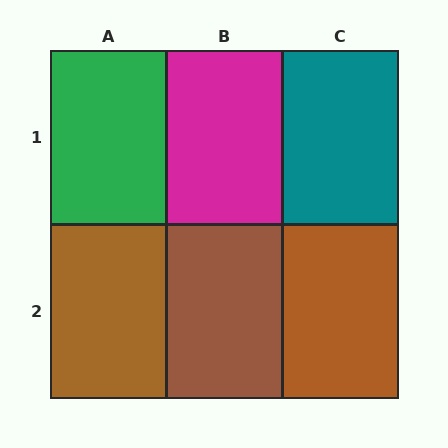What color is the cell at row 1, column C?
Teal.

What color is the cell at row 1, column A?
Green.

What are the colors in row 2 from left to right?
Brown, brown, brown.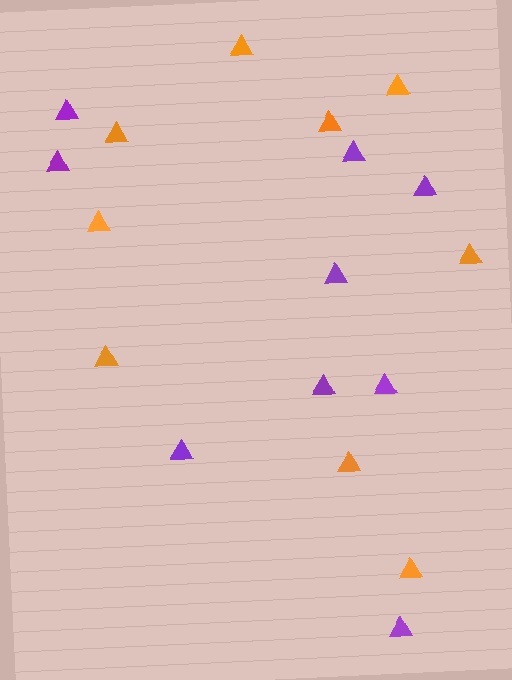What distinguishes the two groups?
There are 2 groups: one group of purple triangles (9) and one group of orange triangles (9).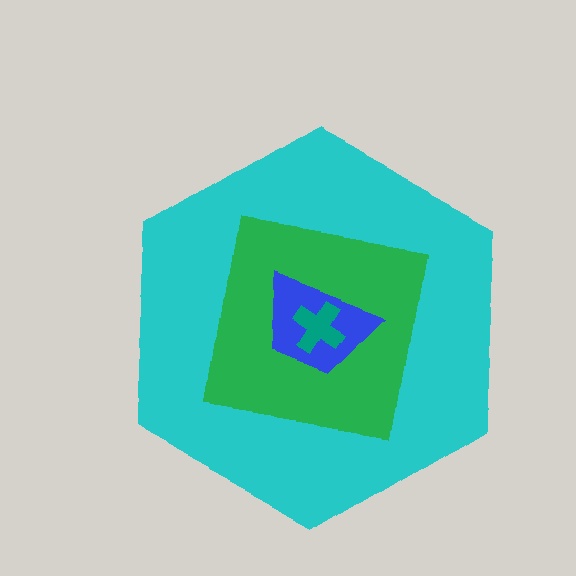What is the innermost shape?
The teal cross.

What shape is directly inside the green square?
The blue trapezoid.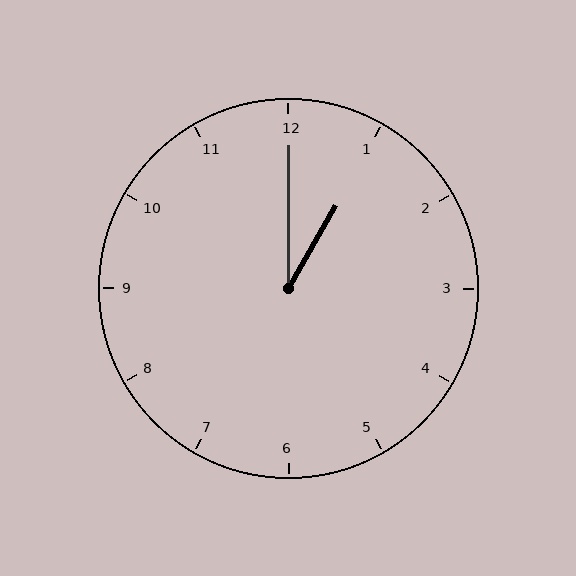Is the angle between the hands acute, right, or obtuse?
It is acute.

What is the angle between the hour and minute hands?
Approximately 30 degrees.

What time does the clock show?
1:00.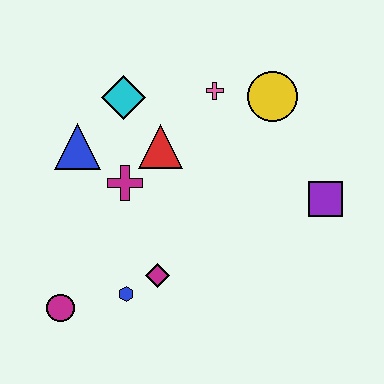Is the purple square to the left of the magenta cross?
No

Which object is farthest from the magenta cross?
The purple square is farthest from the magenta cross.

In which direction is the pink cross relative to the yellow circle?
The pink cross is to the left of the yellow circle.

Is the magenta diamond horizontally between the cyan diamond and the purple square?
Yes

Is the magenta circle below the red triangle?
Yes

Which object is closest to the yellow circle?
The pink cross is closest to the yellow circle.